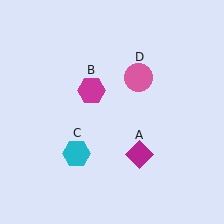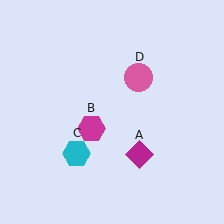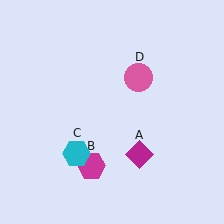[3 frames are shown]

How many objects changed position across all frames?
1 object changed position: magenta hexagon (object B).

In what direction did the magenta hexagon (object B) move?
The magenta hexagon (object B) moved down.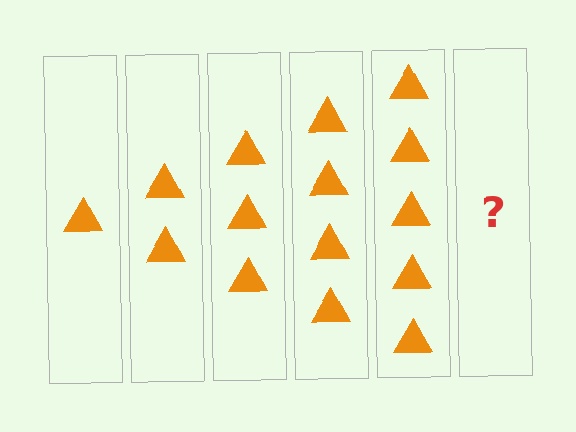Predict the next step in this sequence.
The next step is 6 triangles.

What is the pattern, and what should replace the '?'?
The pattern is that each step adds one more triangle. The '?' should be 6 triangles.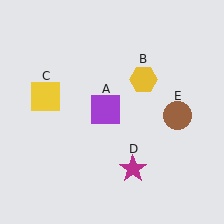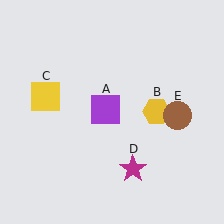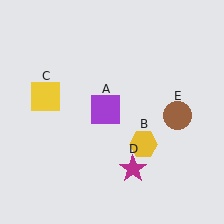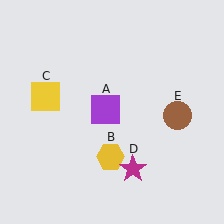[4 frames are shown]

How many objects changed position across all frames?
1 object changed position: yellow hexagon (object B).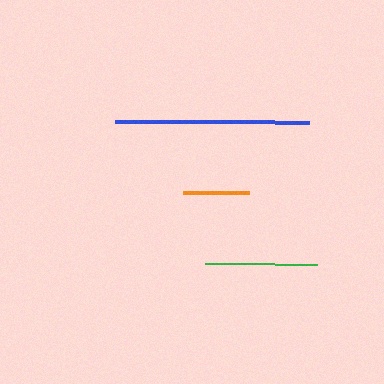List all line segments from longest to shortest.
From longest to shortest: blue, green, orange.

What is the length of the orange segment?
The orange segment is approximately 66 pixels long.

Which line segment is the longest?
The blue line is the longest at approximately 194 pixels.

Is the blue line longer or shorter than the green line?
The blue line is longer than the green line.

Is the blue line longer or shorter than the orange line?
The blue line is longer than the orange line.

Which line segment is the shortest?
The orange line is the shortest at approximately 66 pixels.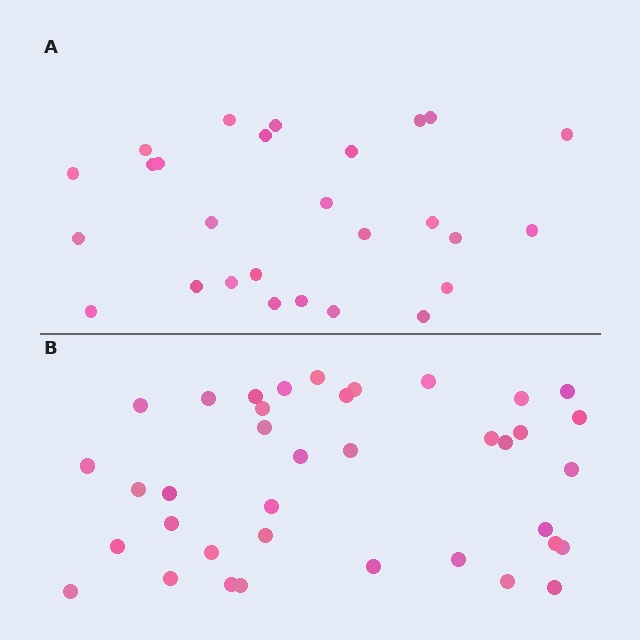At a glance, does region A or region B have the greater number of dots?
Region B (the bottom region) has more dots.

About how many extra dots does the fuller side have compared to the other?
Region B has roughly 12 or so more dots than region A.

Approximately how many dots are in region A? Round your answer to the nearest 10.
About 30 dots. (The exact count is 27, which rounds to 30.)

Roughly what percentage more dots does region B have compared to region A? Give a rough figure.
About 40% more.